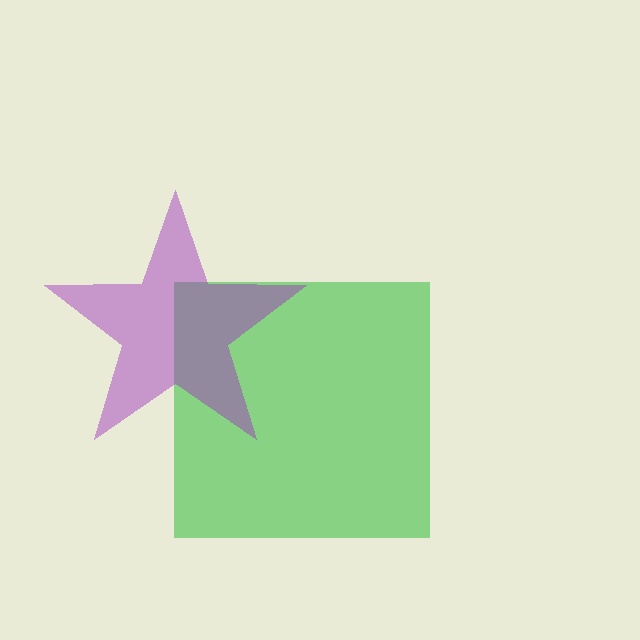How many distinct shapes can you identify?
There are 2 distinct shapes: a green square, a purple star.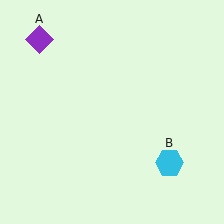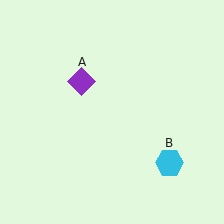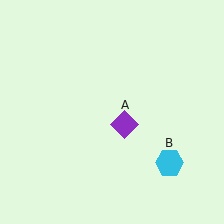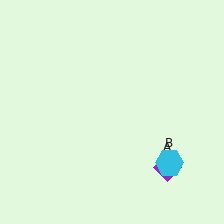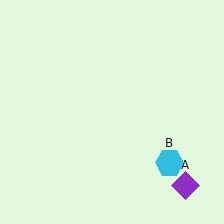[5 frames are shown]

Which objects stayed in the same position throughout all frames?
Cyan hexagon (object B) remained stationary.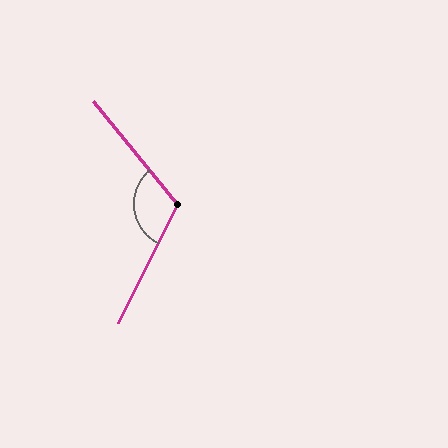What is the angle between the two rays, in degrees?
Approximately 114 degrees.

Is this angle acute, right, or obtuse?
It is obtuse.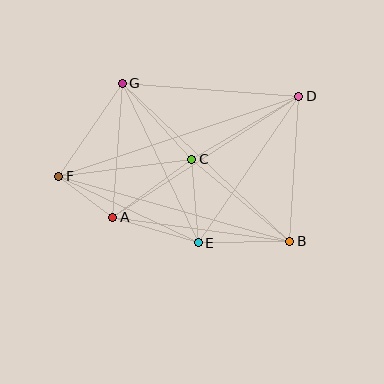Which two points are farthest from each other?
Points D and F are farthest from each other.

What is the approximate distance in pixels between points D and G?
The distance between D and G is approximately 177 pixels.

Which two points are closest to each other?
Points A and F are closest to each other.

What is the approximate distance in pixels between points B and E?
The distance between B and E is approximately 92 pixels.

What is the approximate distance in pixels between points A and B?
The distance between A and B is approximately 178 pixels.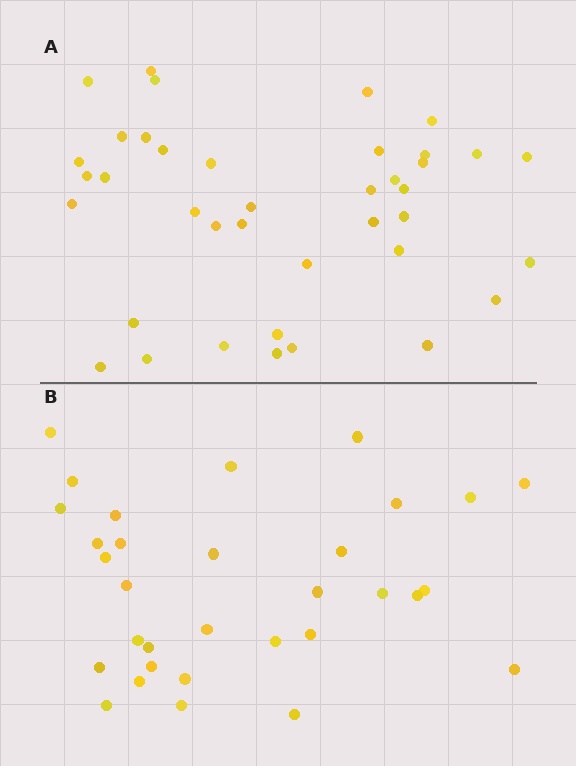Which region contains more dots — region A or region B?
Region A (the top region) has more dots.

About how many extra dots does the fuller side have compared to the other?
Region A has roughly 8 or so more dots than region B.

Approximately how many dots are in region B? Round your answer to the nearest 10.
About 30 dots. (The exact count is 32, which rounds to 30.)